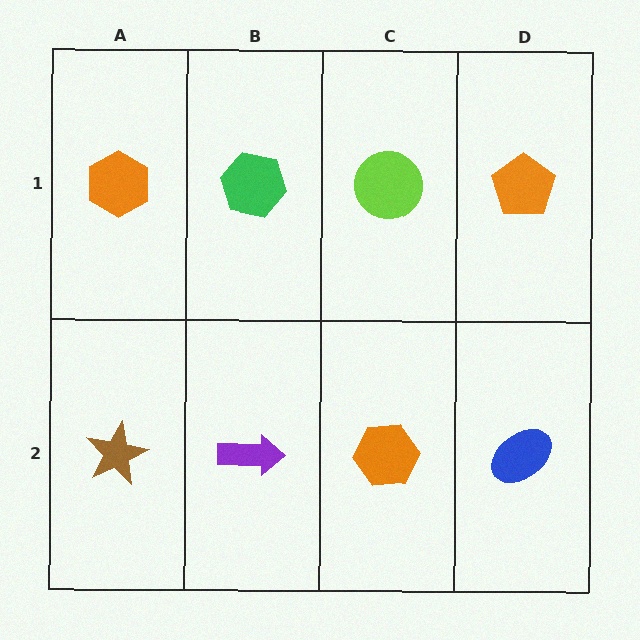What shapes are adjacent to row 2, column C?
A lime circle (row 1, column C), a purple arrow (row 2, column B), a blue ellipse (row 2, column D).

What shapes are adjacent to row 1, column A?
A brown star (row 2, column A), a green hexagon (row 1, column B).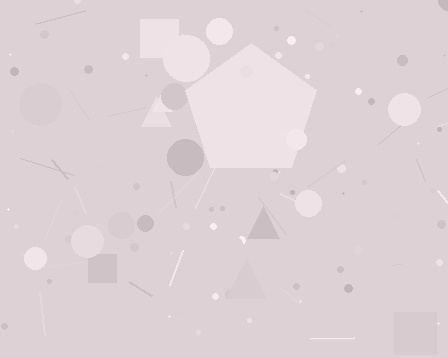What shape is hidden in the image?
A pentagon is hidden in the image.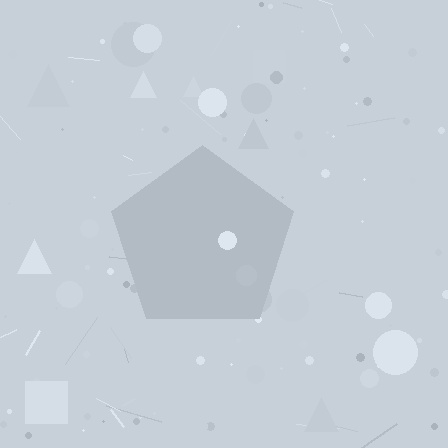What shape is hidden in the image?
A pentagon is hidden in the image.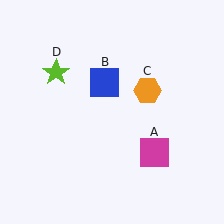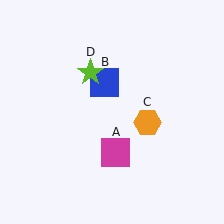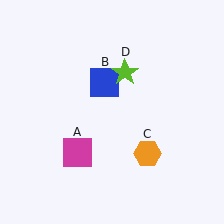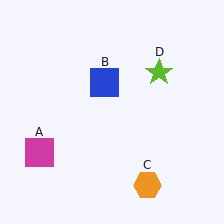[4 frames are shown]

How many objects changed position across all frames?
3 objects changed position: magenta square (object A), orange hexagon (object C), lime star (object D).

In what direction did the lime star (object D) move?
The lime star (object D) moved right.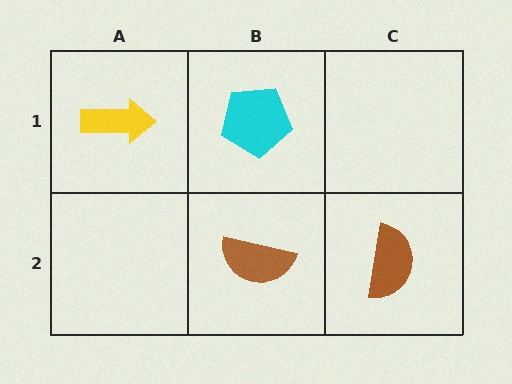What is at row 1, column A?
A yellow arrow.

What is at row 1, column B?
A cyan pentagon.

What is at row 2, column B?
A brown semicircle.